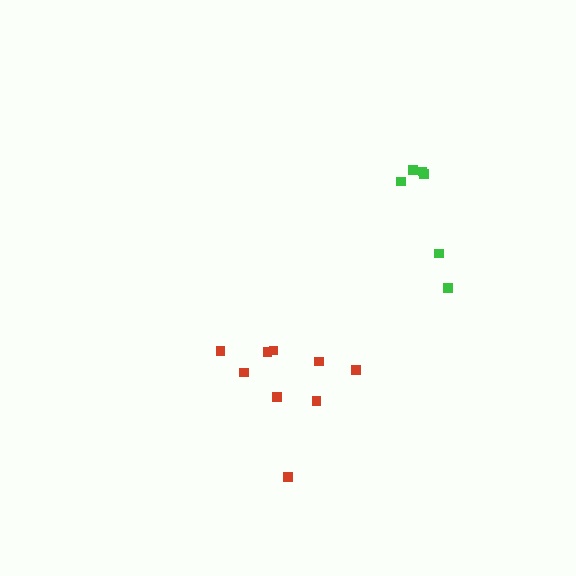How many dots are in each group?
Group 1: 9 dots, Group 2: 6 dots (15 total).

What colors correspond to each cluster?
The clusters are colored: red, green.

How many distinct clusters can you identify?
There are 2 distinct clusters.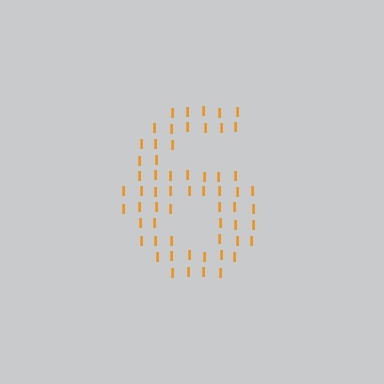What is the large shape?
The large shape is the digit 6.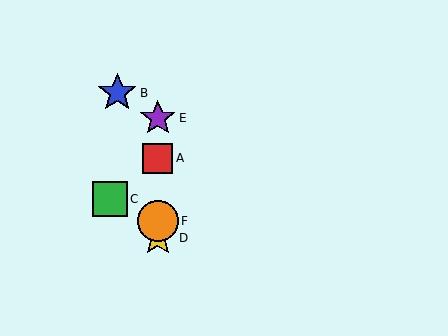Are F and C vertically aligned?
No, F is at x≈158 and C is at x≈110.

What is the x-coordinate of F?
Object F is at x≈158.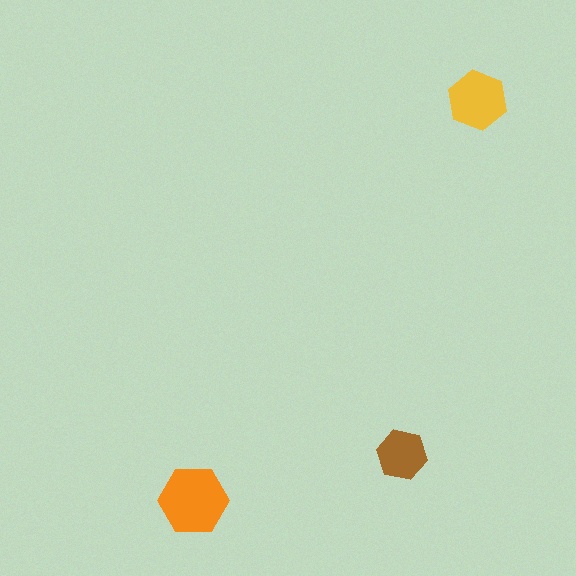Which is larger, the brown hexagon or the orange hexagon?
The orange one.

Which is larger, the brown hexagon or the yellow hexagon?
The yellow one.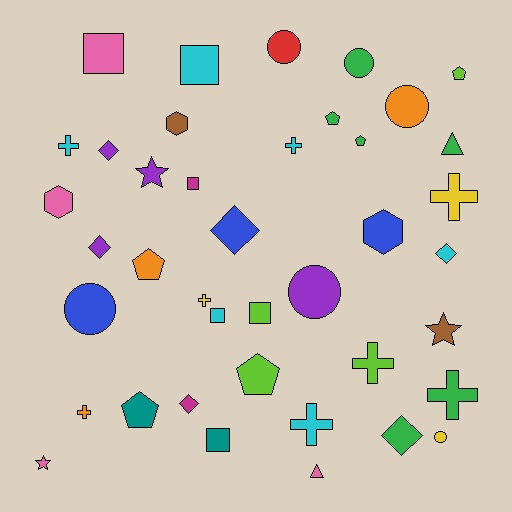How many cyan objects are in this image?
There are 6 cyan objects.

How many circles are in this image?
There are 6 circles.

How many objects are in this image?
There are 40 objects.